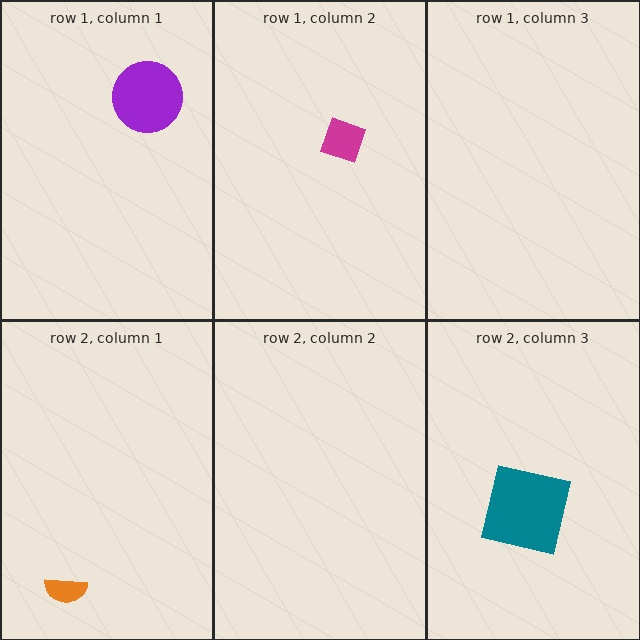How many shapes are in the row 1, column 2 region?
1.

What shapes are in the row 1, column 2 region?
The magenta diamond.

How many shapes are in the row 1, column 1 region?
1.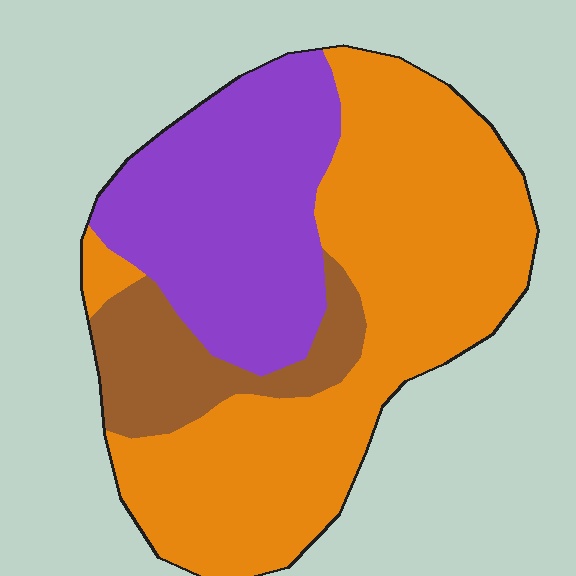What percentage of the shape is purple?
Purple takes up between a quarter and a half of the shape.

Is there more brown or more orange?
Orange.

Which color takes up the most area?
Orange, at roughly 55%.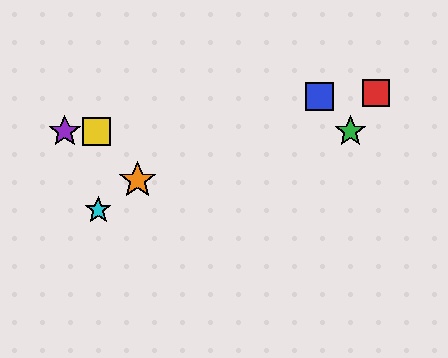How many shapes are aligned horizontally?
3 shapes (the green star, the yellow square, the purple star) are aligned horizontally.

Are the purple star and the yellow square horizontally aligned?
Yes, both are at y≈131.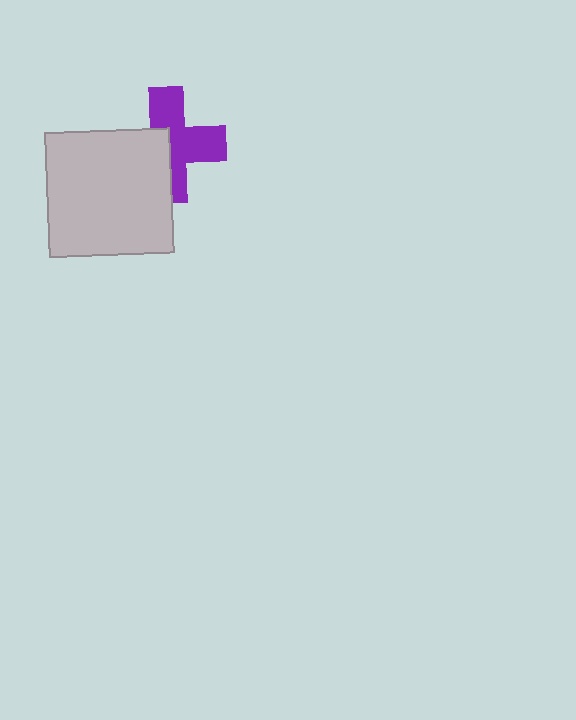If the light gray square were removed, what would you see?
You would see the complete purple cross.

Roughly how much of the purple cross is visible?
About half of it is visible (roughly 57%).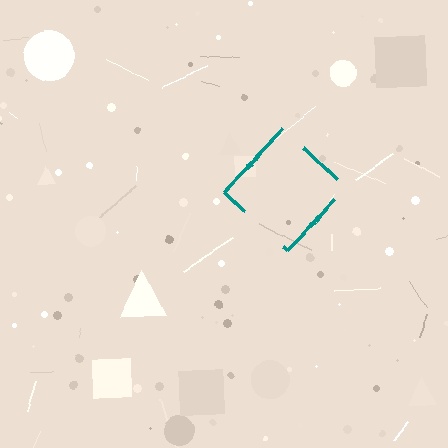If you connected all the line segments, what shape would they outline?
They would outline a diamond.